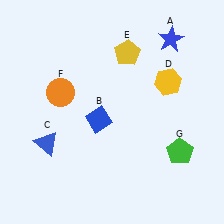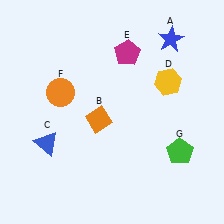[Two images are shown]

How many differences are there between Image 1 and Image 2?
There are 2 differences between the two images.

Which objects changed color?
B changed from blue to orange. E changed from yellow to magenta.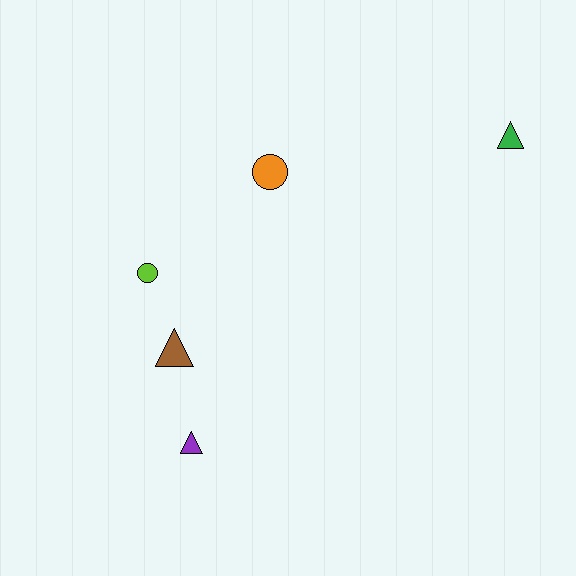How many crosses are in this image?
There are no crosses.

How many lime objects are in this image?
There is 1 lime object.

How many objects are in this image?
There are 5 objects.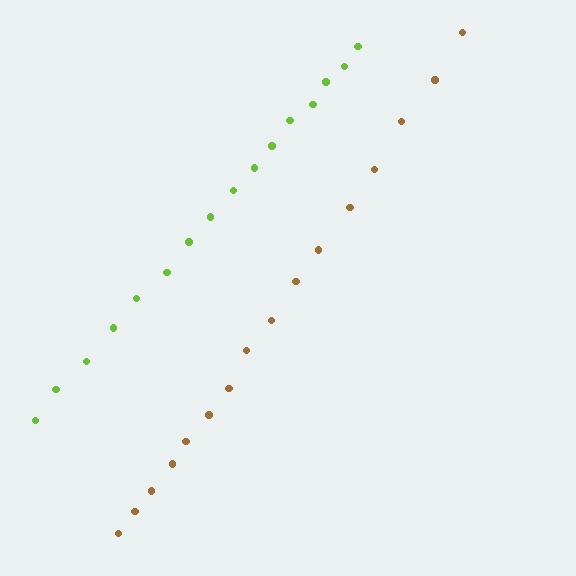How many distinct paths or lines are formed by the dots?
There are 2 distinct paths.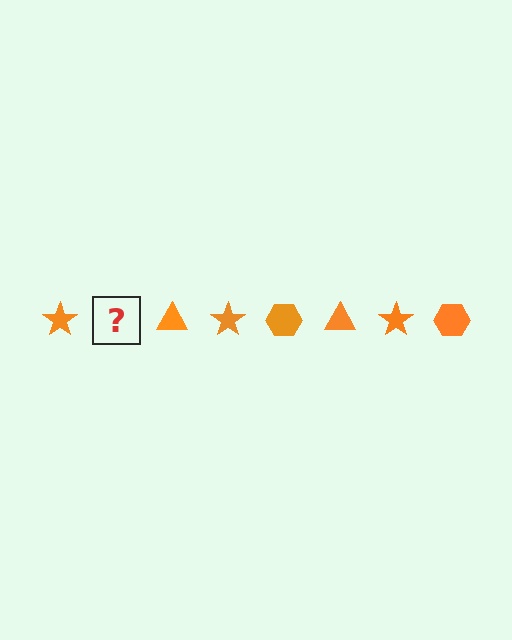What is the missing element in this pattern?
The missing element is an orange hexagon.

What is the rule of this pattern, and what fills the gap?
The rule is that the pattern cycles through star, hexagon, triangle shapes in orange. The gap should be filled with an orange hexagon.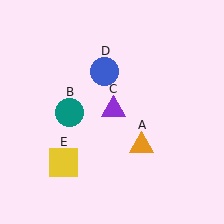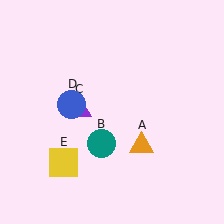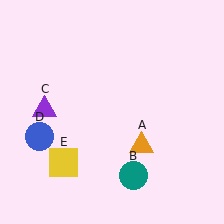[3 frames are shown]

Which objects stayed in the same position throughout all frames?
Orange triangle (object A) and yellow square (object E) remained stationary.